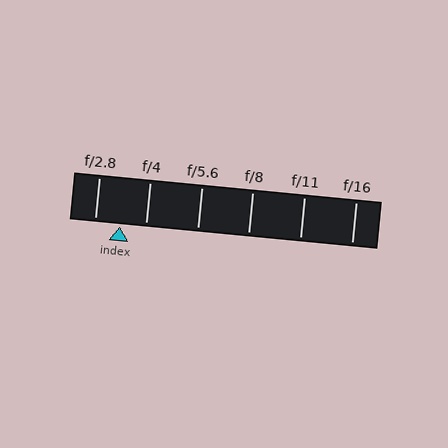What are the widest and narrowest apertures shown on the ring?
The widest aperture shown is f/2.8 and the narrowest is f/16.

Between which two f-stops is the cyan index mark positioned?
The index mark is between f/2.8 and f/4.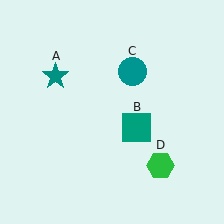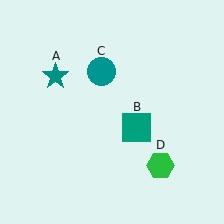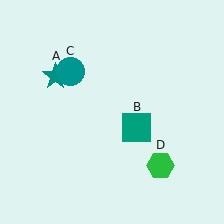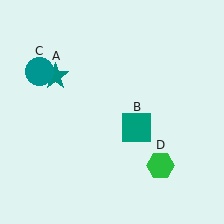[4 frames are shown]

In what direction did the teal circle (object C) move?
The teal circle (object C) moved left.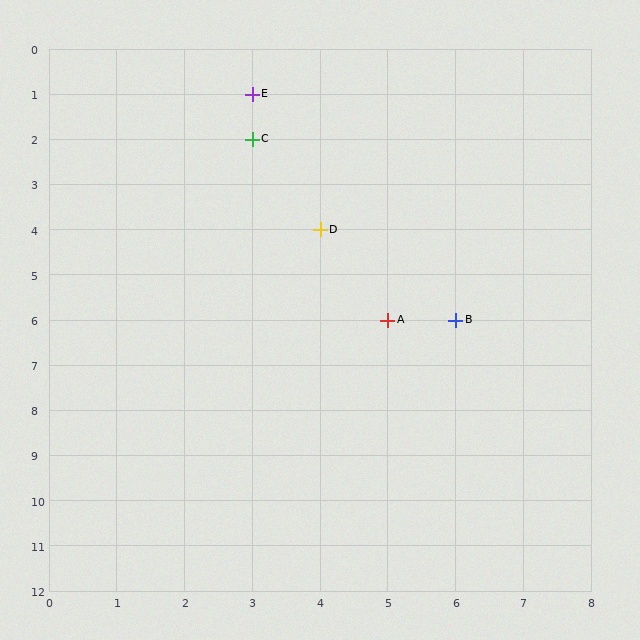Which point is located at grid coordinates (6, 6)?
Point B is at (6, 6).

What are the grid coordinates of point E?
Point E is at grid coordinates (3, 1).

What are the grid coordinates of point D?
Point D is at grid coordinates (4, 4).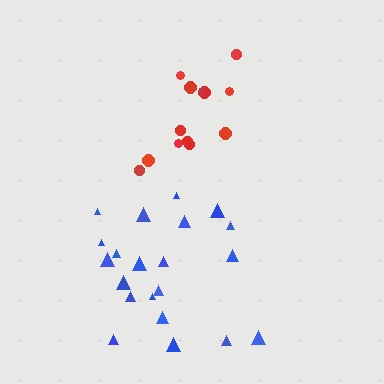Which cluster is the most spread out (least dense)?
Blue.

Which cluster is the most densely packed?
Red.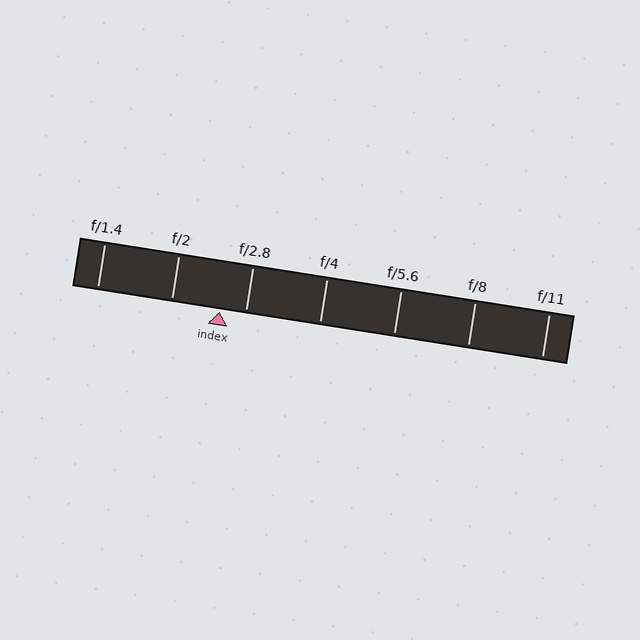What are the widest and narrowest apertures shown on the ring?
The widest aperture shown is f/1.4 and the narrowest is f/11.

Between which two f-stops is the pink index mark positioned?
The index mark is between f/2 and f/2.8.